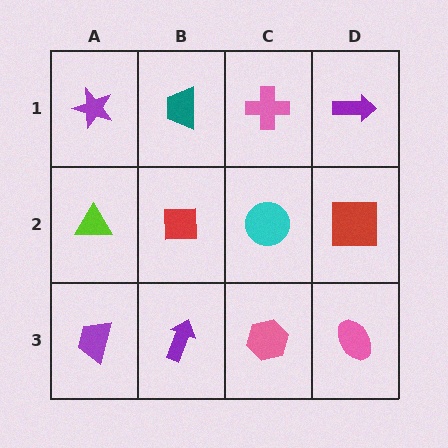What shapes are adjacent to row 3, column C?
A cyan circle (row 2, column C), a purple arrow (row 3, column B), a pink ellipse (row 3, column D).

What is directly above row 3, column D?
A red square.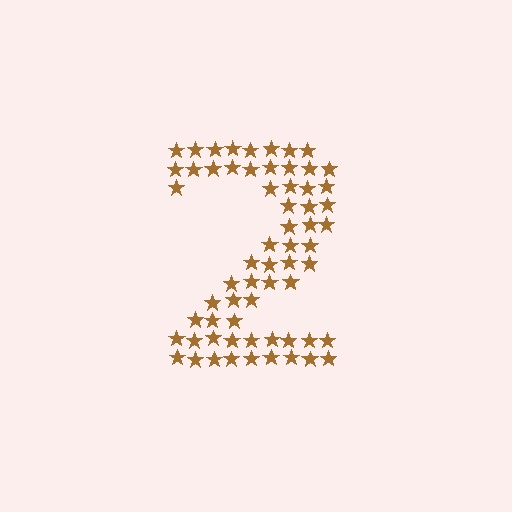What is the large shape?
The large shape is the digit 2.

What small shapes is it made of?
It is made of small stars.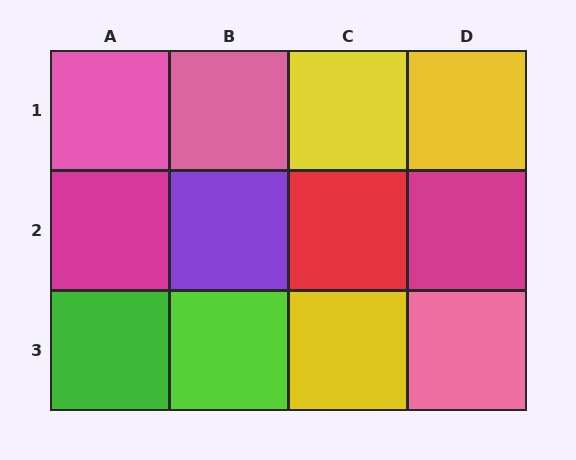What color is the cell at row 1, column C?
Yellow.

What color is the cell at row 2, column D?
Magenta.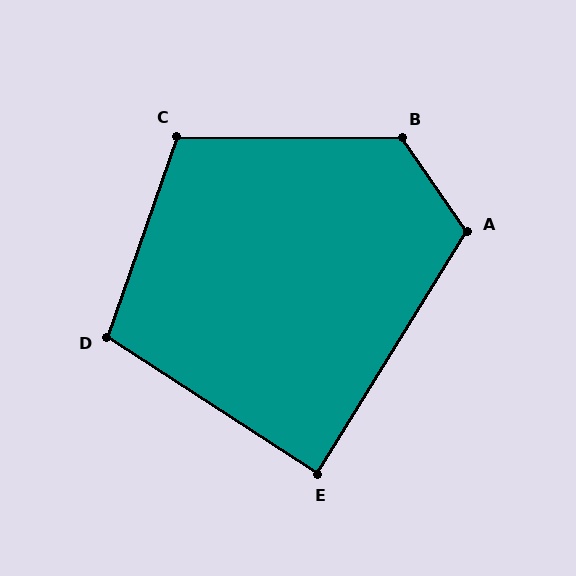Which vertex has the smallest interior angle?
E, at approximately 89 degrees.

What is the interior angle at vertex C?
Approximately 109 degrees (obtuse).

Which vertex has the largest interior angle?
B, at approximately 126 degrees.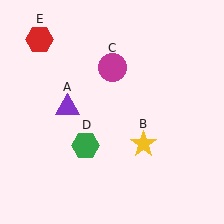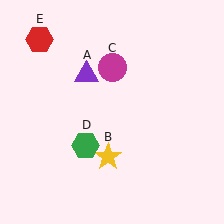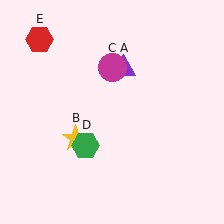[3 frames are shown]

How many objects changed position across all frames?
2 objects changed position: purple triangle (object A), yellow star (object B).